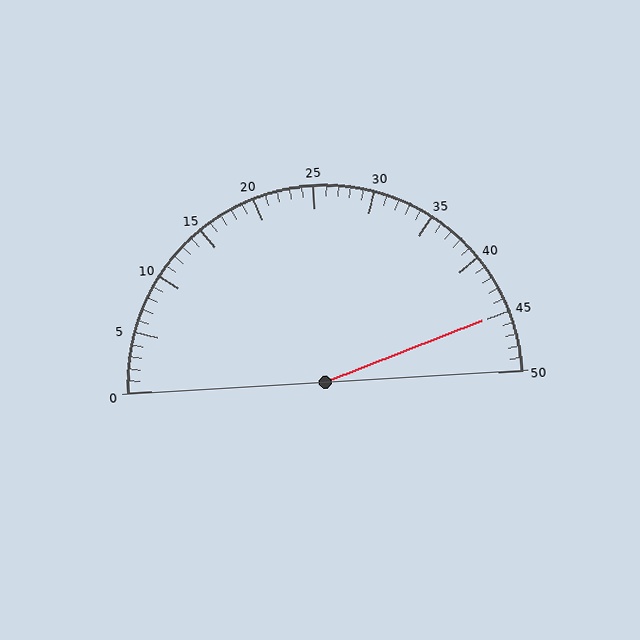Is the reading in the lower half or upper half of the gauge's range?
The reading is in the upper half of the range (0 to 50).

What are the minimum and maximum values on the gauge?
The gauge ranges from 0 to 50.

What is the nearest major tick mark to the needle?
The nearest major tick mark is 45.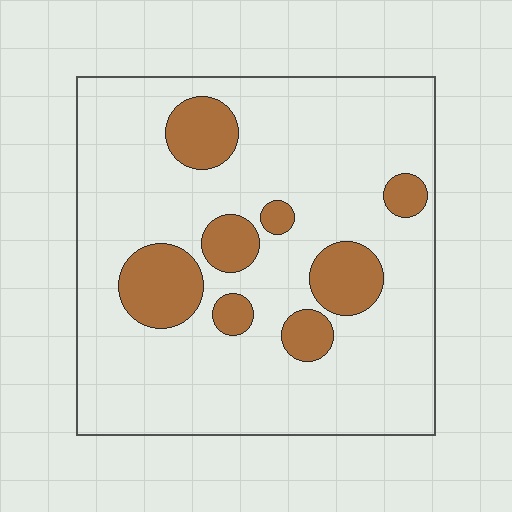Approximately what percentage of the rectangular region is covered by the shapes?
Approximately 20%.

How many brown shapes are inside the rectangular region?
8.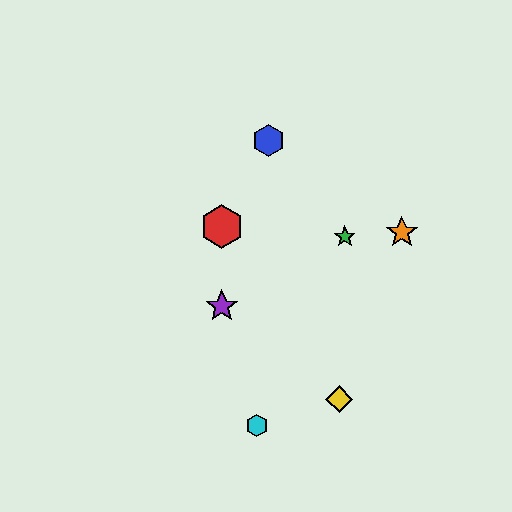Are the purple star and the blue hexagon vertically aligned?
No, the purple star is at x≈222 and the blue hexagon is at x≈268.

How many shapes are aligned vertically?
2 shapes (the red hexagon, the purple star) are aligned vertically.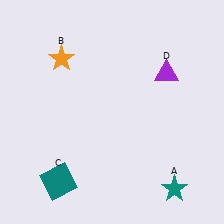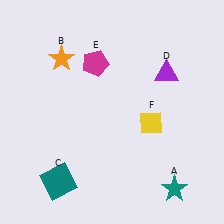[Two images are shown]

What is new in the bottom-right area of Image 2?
A yellow diamond (F) was added in the bottom-right area of Image 2.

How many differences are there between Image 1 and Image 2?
There are 2 differences between the two images.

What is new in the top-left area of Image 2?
A magenta pentagon (E) was added in the top-left area of Image 2.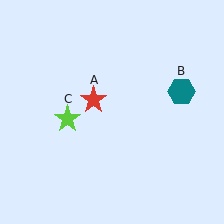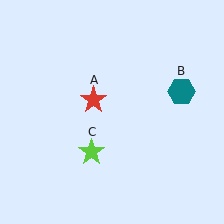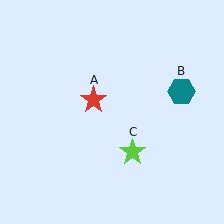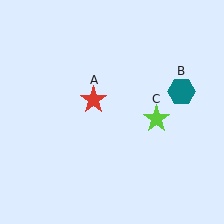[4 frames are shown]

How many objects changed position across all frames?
1 object changed position: lime star (object C).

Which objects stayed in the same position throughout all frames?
Red star (object A) and teal hexagon (object B) remained stationary.